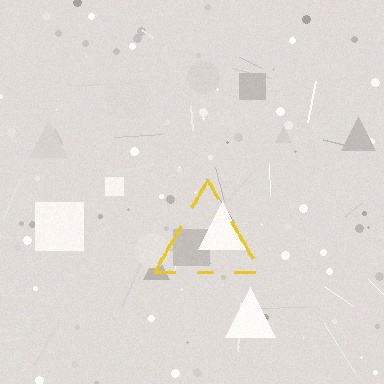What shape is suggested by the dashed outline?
The dashed outline suggests a triangle.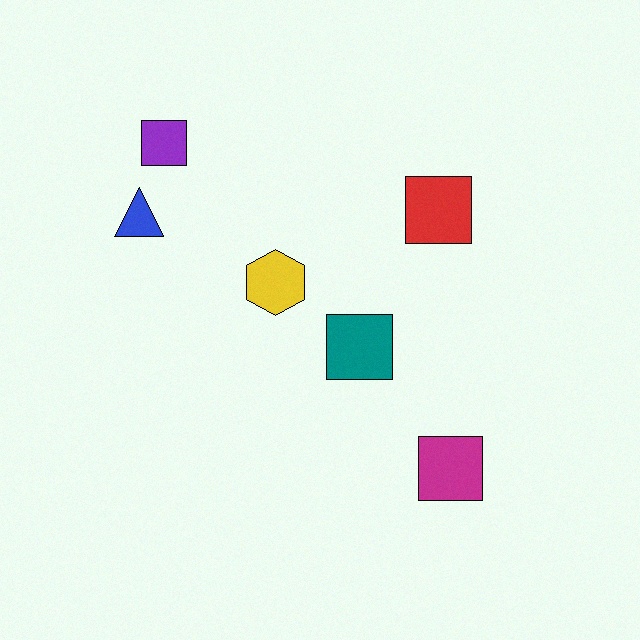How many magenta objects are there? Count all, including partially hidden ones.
There is 1 magenta object.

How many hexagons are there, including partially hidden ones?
There is 1 hexagon.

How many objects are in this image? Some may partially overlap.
There are 6 objects.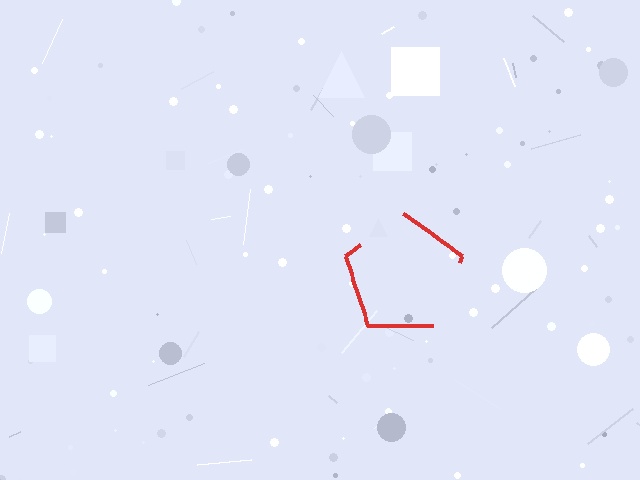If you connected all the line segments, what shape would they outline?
They would outline a pentagon.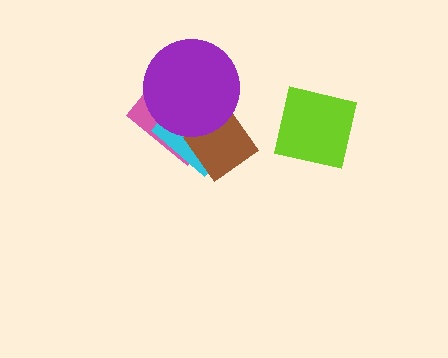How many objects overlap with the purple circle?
3 objects overlap with the purple circle.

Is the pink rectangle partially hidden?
Yes, it is partially covered by another shape.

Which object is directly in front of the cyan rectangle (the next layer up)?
The brown diamond is directly in front of the cyan rectangle.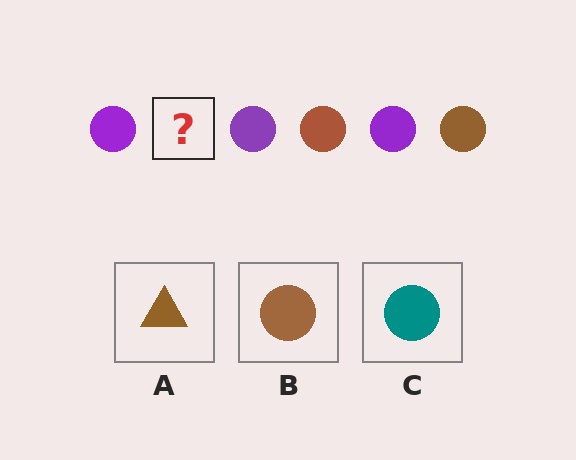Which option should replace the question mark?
Option B.